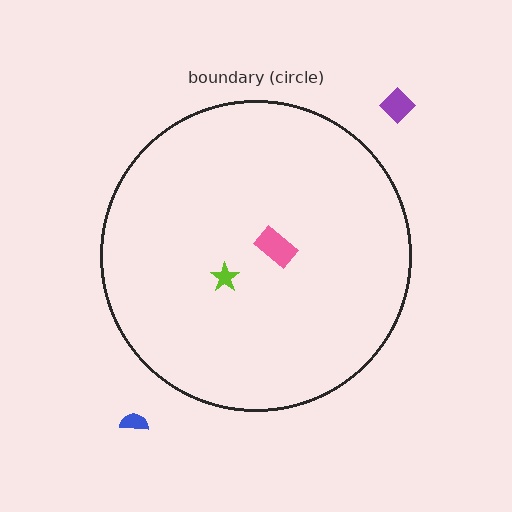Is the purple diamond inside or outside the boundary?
Outside.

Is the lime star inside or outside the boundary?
Inside.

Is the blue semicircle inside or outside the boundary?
Outside.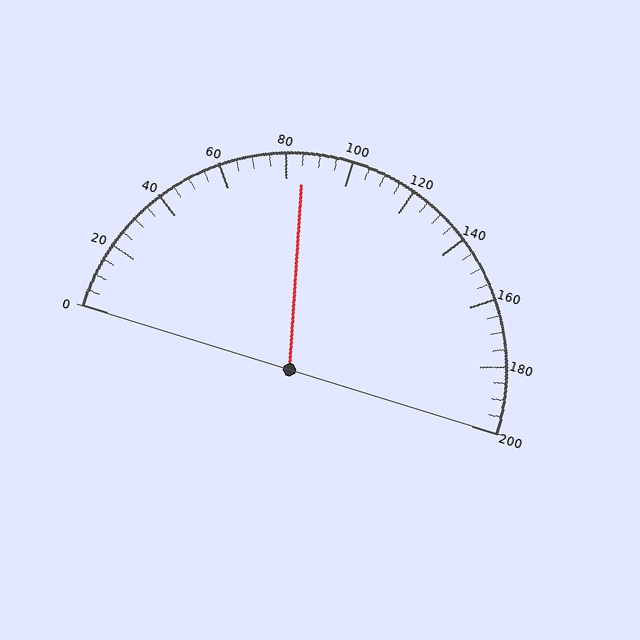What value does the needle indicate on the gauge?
The needle indicates approximately 85.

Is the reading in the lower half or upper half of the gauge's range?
The reading is in the lower half of the range (0 to 200).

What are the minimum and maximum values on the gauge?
The gauge ranges from 0 to 200.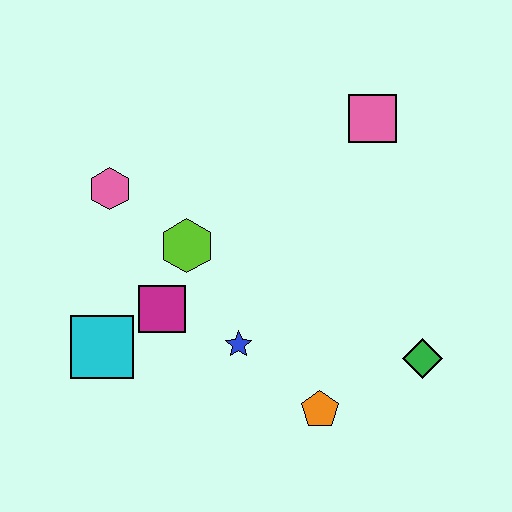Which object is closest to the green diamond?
The orange pentagon is closest to the green diamond.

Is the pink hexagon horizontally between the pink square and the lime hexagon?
No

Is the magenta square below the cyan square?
No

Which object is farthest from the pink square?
The cyan square is farthest from the pink square.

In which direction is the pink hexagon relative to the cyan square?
The pink hexagon is above the cyan square.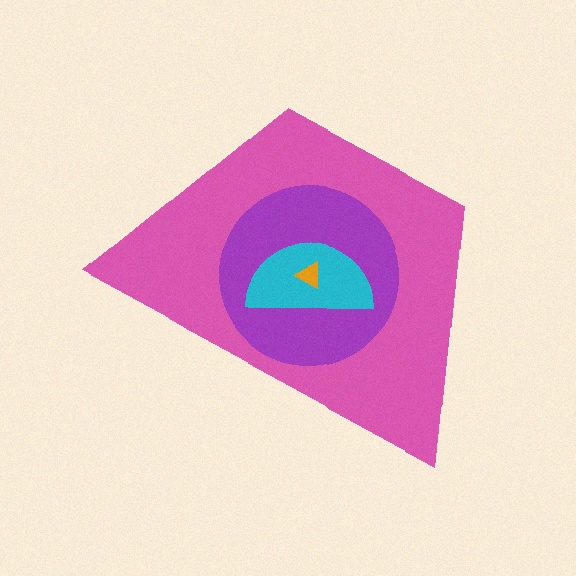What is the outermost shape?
The pink trapezoid.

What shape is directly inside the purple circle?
The cyan semicircle.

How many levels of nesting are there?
4.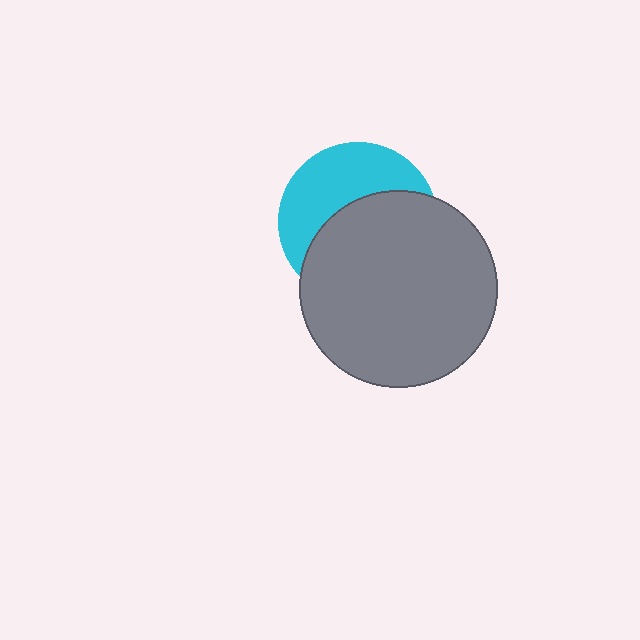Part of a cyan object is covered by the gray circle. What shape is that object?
It is a circle.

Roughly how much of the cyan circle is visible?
A small part of it is visible (roughly 43%).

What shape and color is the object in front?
The object in front is a gray circle.